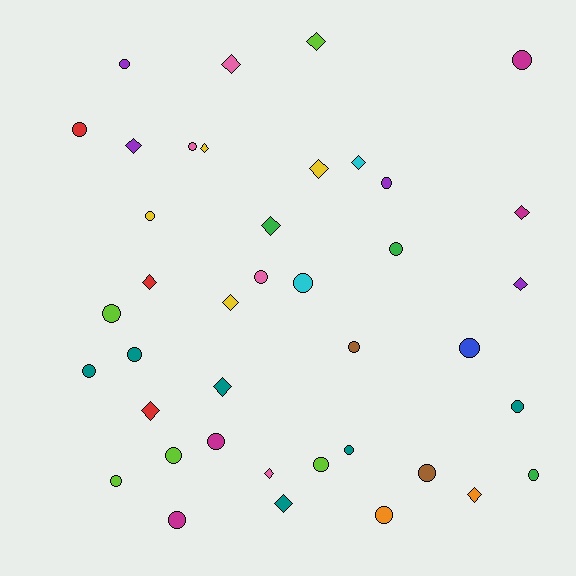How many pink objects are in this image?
There are 4 pink objects.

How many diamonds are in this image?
There are 16 diamonds.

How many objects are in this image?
There are 40 objects.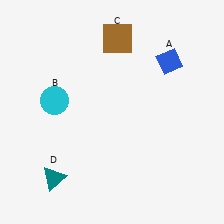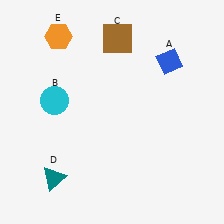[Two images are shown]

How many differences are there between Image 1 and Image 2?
There is 1 difference between the two images.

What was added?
An orange hexagon (E) was added in Image 2.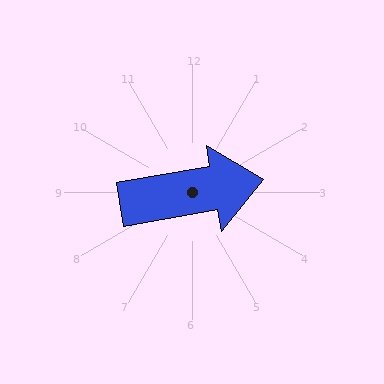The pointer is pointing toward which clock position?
Roughly 3 o'clock.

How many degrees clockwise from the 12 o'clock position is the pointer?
Approximately 80 degrees.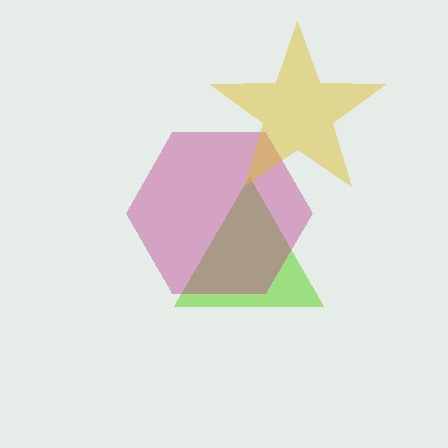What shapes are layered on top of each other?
The layered shapes are: a lime triangle, a magenta hexagon, a yellow star.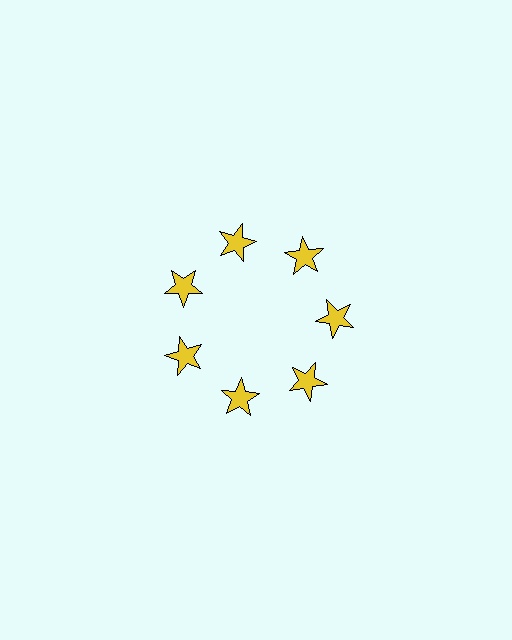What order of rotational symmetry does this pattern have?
This pattern has 7-fold rotational symmetry.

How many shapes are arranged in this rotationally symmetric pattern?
There are 7 shapes, arranged in 7 groups of 1.